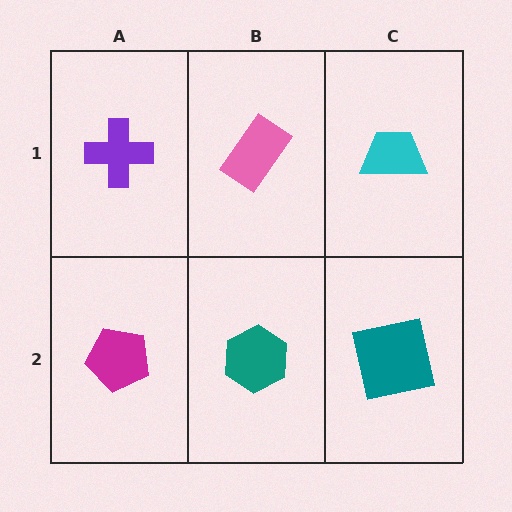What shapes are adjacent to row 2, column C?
A cyan trapezoid (row 1, column C), a teal hexagon (row 2, column B).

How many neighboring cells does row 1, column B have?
3.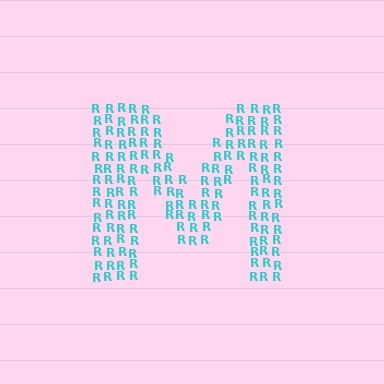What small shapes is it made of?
It is made of small letter R's.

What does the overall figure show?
The overall figure shows the letter M.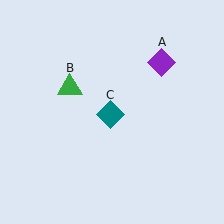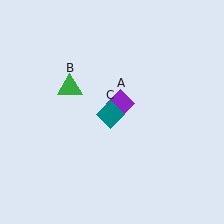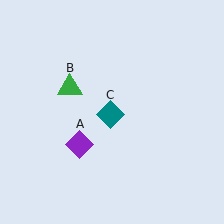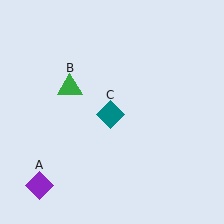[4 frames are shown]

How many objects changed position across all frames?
1 object changed position: purple diamond (object A).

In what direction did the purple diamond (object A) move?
The purple diamond (object A) moved down and to the left.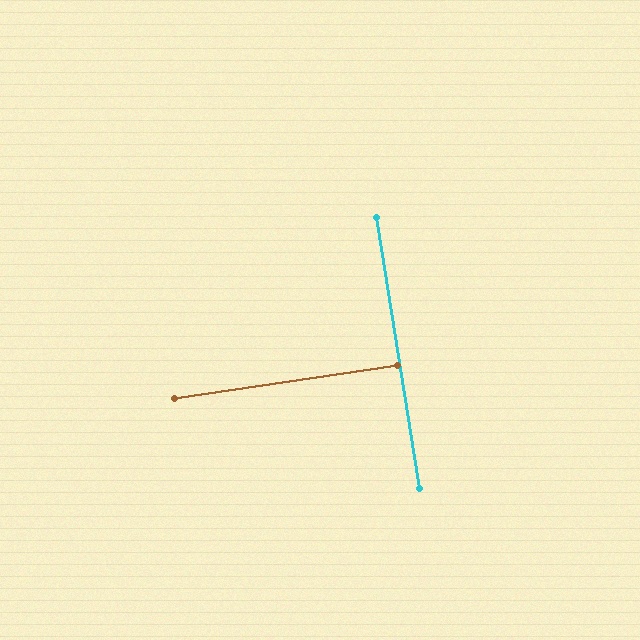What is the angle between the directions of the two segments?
Approximately 89 degrees.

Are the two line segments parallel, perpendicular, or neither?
Perpendicular — they meet at approximately 89°.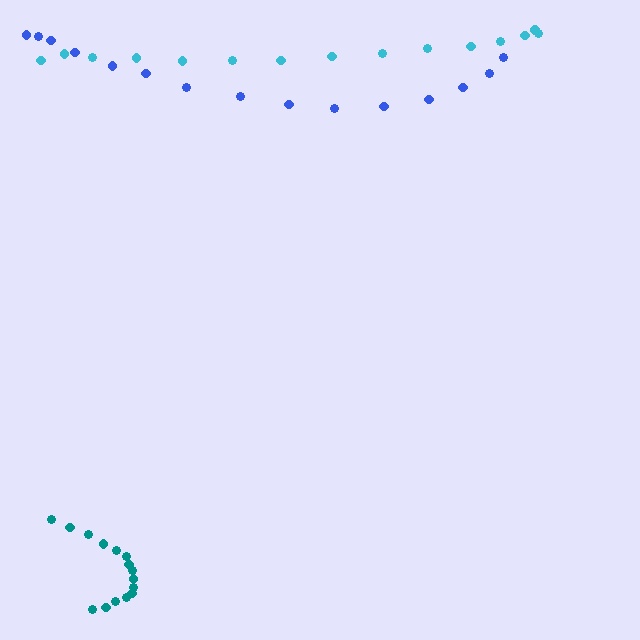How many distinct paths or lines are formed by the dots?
There are 3 distinct paths.